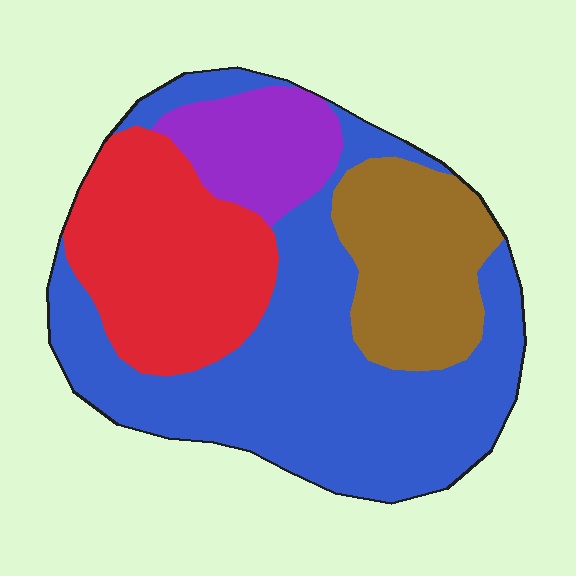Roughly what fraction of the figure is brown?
Brown covers around 20% of the figure.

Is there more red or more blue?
Blue.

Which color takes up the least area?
Purple, at roughly 10%.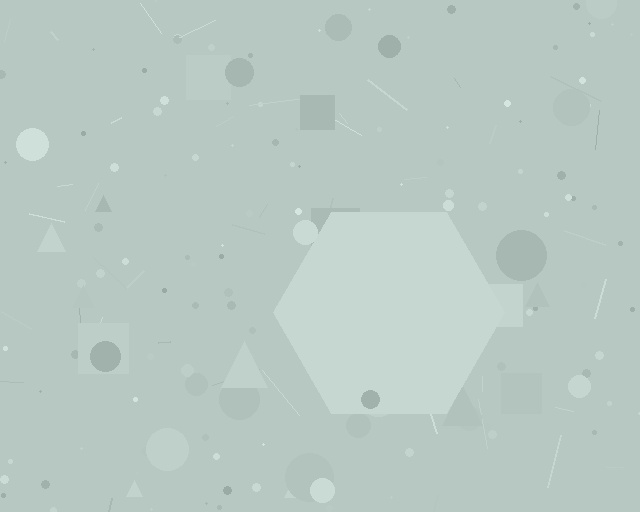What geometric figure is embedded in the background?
A hexagon is embedded in the background.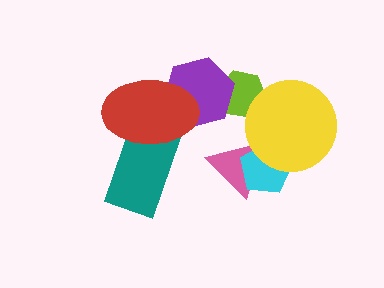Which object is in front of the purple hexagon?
The red ellipse is in front of the purple hexagon.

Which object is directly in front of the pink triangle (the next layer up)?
The cyan pentagon is directly in front of the pink triangle.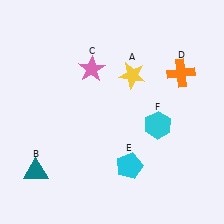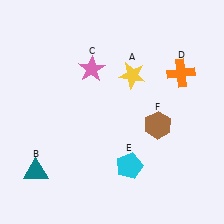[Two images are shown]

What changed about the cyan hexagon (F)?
In Image 1, F is cyan. In Image 2, it changed to brown.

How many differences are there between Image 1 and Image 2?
There is 1 difference between the two images.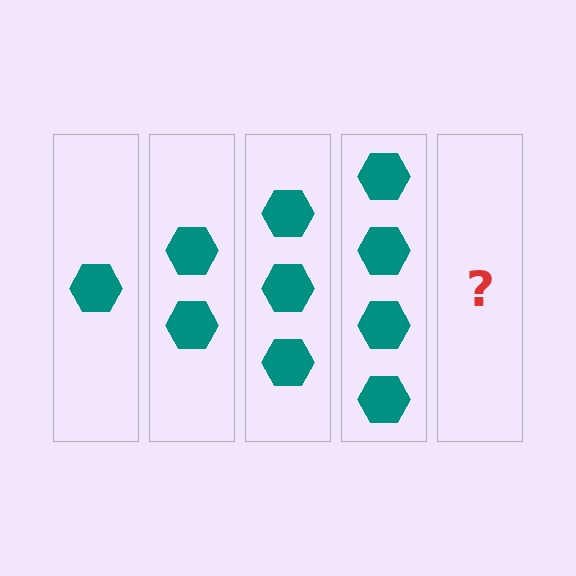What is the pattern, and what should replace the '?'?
The pattern is that each step adds one more hexagon. The '?' should be 5 hexagons.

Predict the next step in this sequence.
The next step is 5 hexagons.